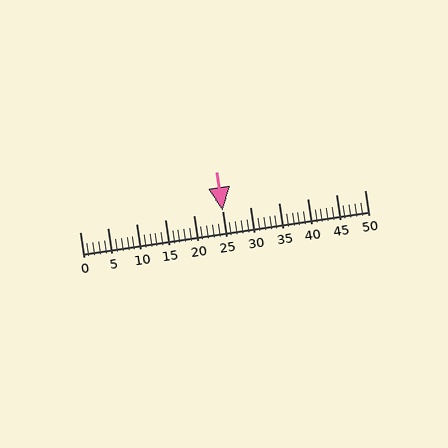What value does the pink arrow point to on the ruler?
The pink arrow points to approximately 25.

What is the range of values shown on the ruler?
The ruler shows values from 0 to 50.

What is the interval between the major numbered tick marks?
The major tick marks are spaced 5 units apart.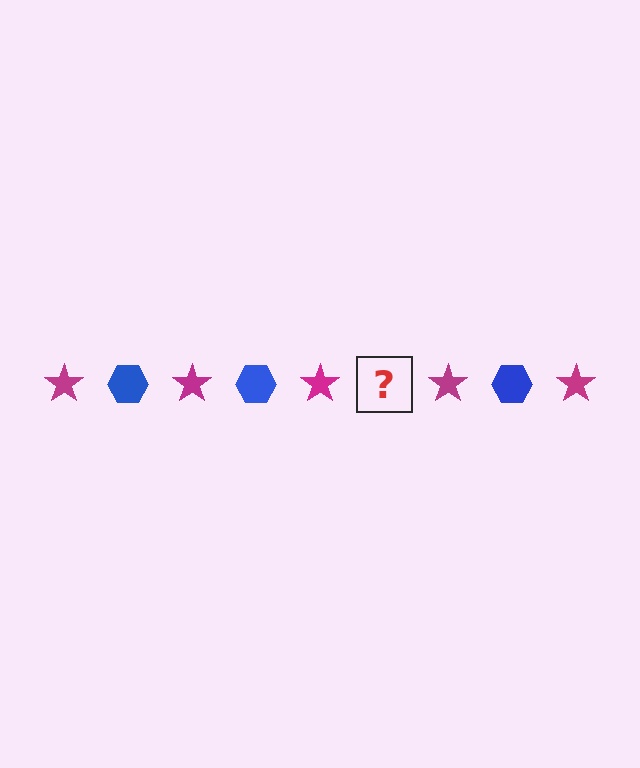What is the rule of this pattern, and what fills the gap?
The rule is that the pattern alternates between magenta star and blue hexagon. The gap should be filled with a blue hexagon.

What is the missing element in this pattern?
The missing element is a blue hexagon.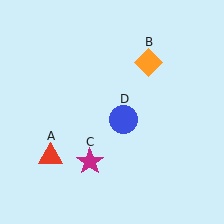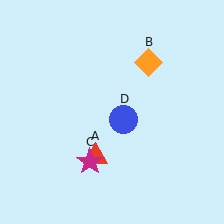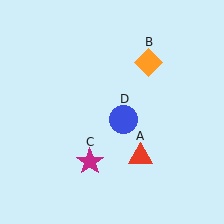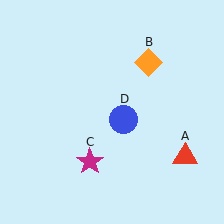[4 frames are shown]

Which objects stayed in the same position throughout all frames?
Orange diamond (object B) and magenta star (object C) and blue circle (object D) remained stationary.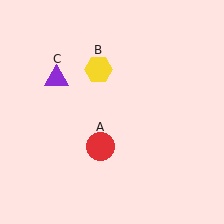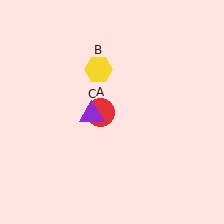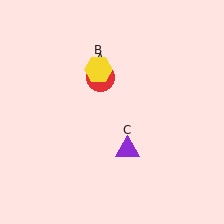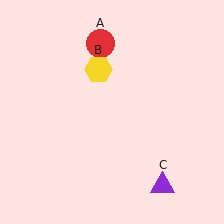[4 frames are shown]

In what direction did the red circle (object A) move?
The red circle (object A) moved up.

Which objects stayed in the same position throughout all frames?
Yellow hexagon (object B) remained stationary.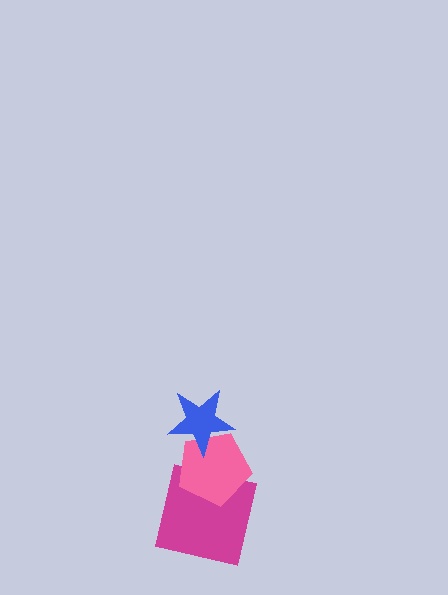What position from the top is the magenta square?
The magenta square is 3rd from the top.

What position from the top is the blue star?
The blue star is 1st from the top.